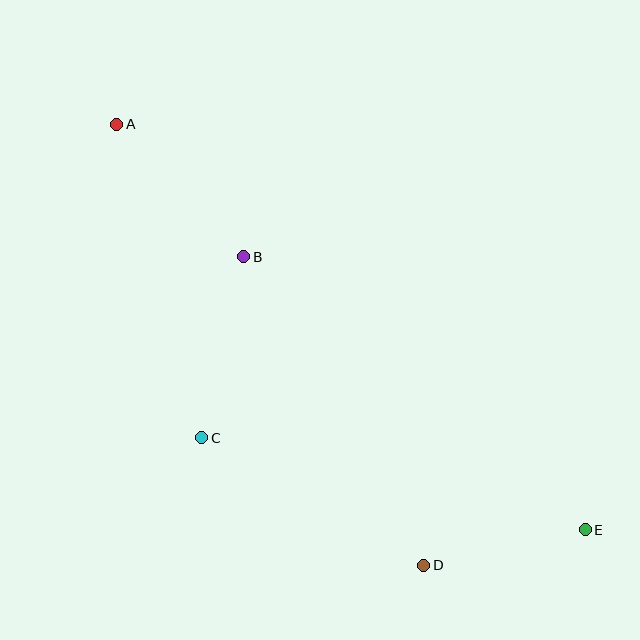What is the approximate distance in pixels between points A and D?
The distance between A and D is approximately 537 pixels.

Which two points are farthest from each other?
Points A and E are farthest from each other.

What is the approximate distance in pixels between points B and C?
The distance between B and C is approximately 186 pixels.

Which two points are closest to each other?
Points D and E are closest to each other.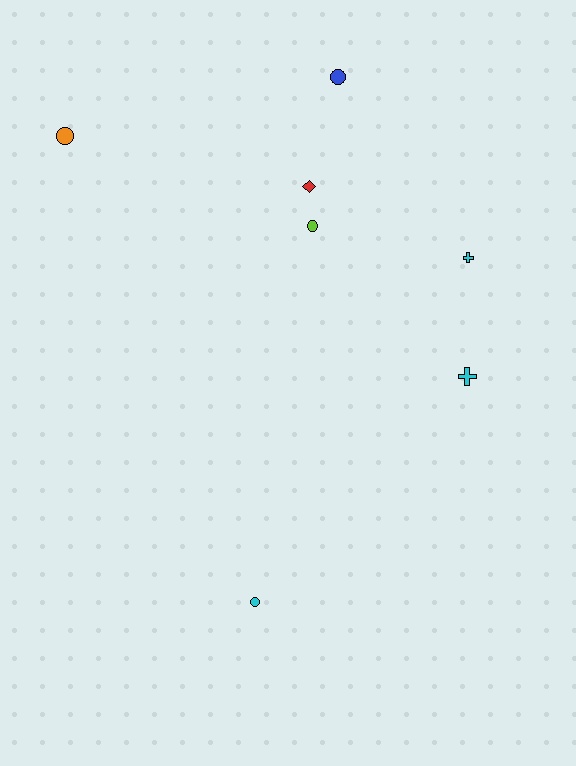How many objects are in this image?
There are 7 objects.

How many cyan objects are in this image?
There are 3 cyan objects.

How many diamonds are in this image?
There is 1 diamond.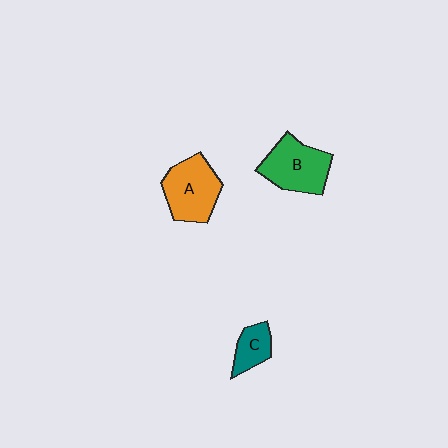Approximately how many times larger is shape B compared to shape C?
Approximately 2.0 times.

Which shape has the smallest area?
Shape C (teal).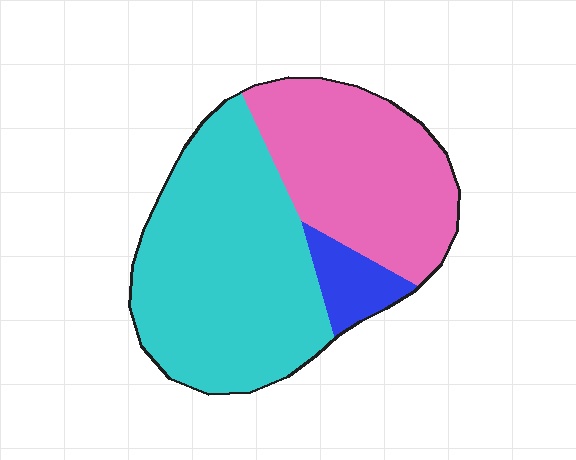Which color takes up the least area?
Blue, at roughly 10%.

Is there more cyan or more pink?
Cyan.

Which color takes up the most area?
Cyan, at roughly 55%.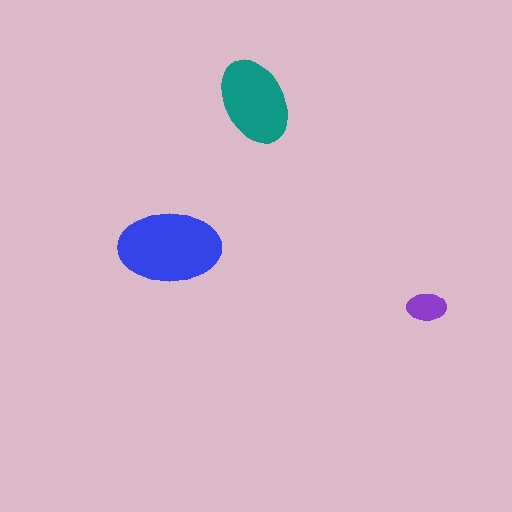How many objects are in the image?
There are 3 objects in the image.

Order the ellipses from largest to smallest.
the blue one, the teal one, the purple one.